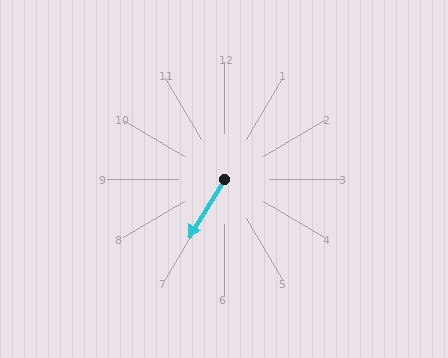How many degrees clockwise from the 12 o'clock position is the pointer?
Approximately 211 degrees.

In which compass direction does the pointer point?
Southwest.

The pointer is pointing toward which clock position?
Roughly 7 o'clock.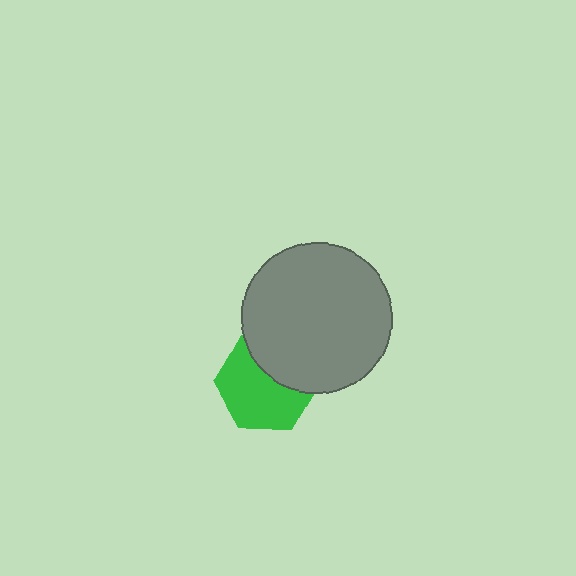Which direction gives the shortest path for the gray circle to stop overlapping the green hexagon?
Moving up gives the shortest separation.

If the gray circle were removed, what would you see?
You would see the complete green hexagon.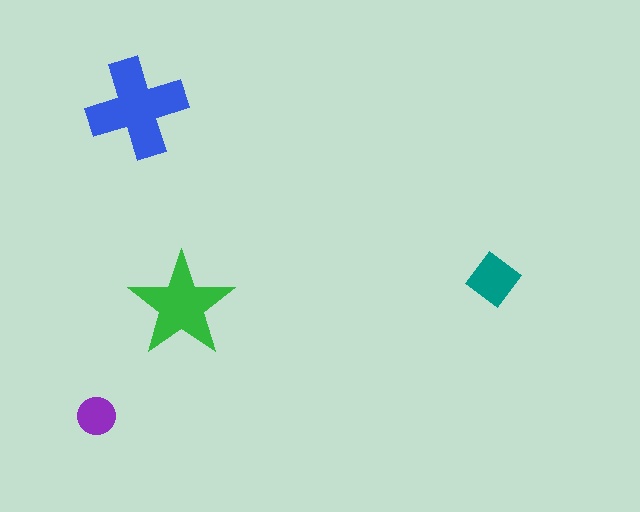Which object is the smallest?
The purple circle.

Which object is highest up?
The blue cross is topmost.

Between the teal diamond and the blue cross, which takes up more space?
The blue cross.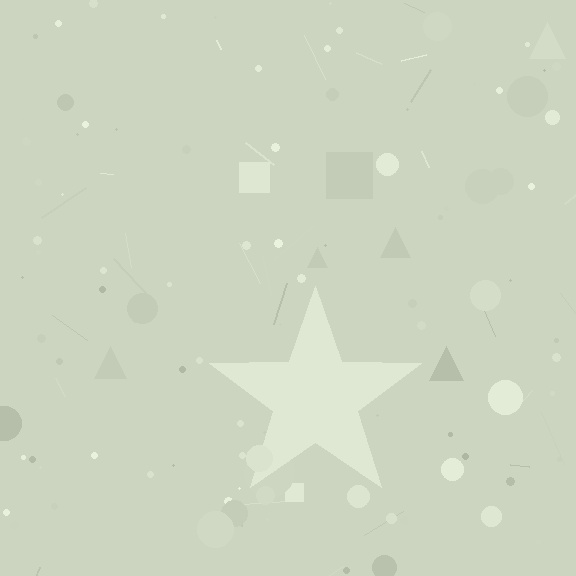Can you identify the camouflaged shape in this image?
The camouflaged shape is a star.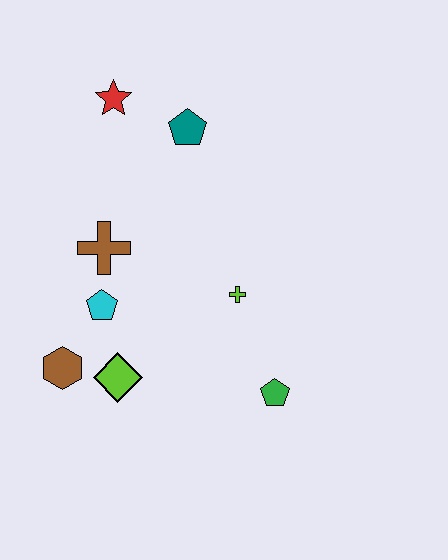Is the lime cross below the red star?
Yes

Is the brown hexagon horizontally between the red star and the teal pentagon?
No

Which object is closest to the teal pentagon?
The red star is closest to the teal pentagon.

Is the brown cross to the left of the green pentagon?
Yes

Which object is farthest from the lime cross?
The red star is farthest from the lime cross.